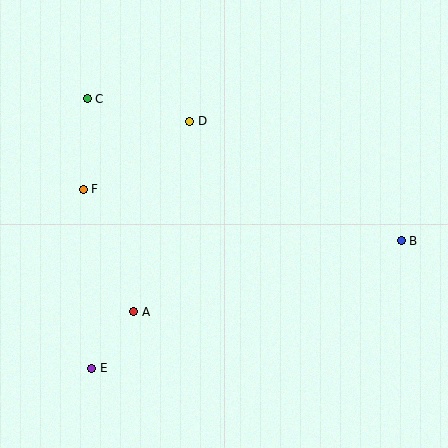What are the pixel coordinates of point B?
Point B is at (401, 241).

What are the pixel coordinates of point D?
Point D is at (190, 121).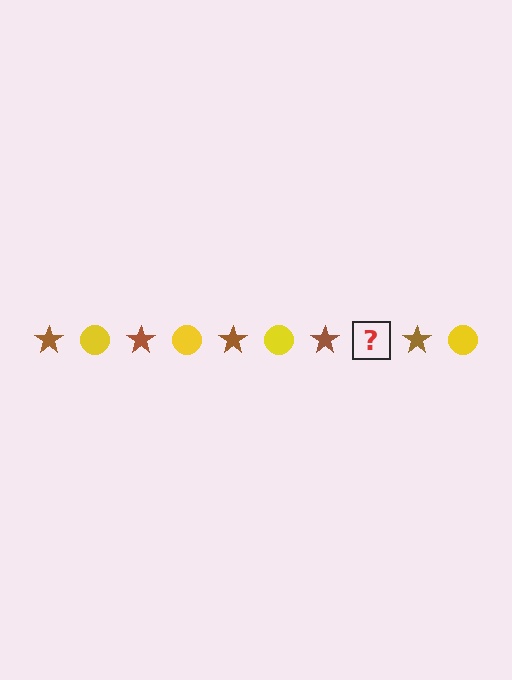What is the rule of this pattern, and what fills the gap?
The rule is that the pattern alternates between brown star and yellow circle. The gap should be filled with a yellow circle.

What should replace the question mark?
The question mark should be replaced with a yellow circle.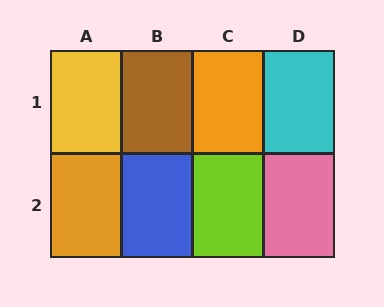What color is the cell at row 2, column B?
Blue.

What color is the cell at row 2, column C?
Lime.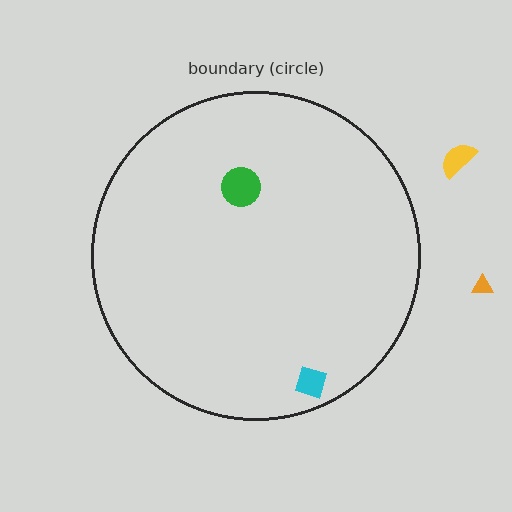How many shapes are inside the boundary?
2 inside, 2 outside.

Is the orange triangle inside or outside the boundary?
Outside.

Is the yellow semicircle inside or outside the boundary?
Outside.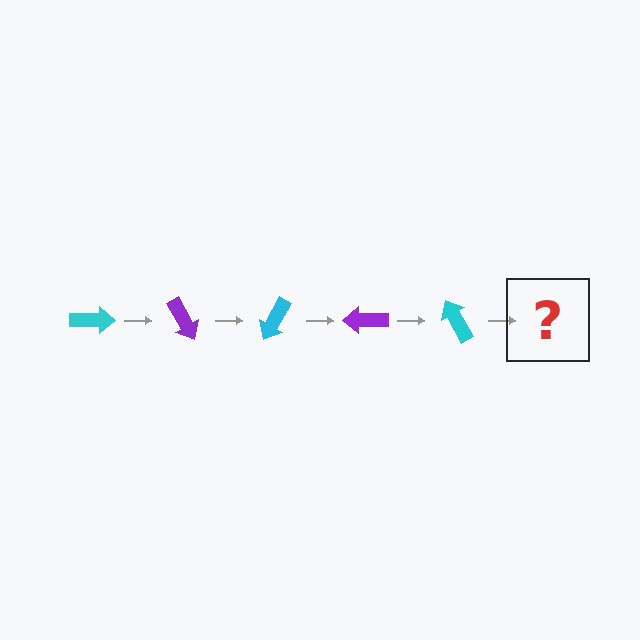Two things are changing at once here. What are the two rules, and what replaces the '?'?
The two rules are that it rotates 60 degrees each step and the color cycles through cyan and purple. The '?' should be a purple arrow, rotated 300 degrees from the start.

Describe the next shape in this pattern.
It should be a purple arrow, rotated 300 degrees from the start.